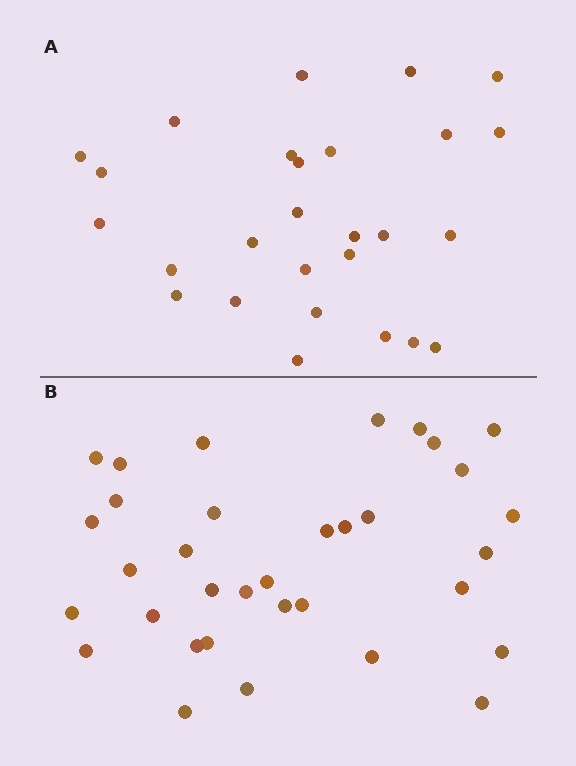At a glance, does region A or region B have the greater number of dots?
Region B (the bottom region) has more dots.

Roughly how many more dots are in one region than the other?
Region B has roughly 8 or so more dots than region A.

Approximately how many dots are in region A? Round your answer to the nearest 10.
About 30 dots. (The exact count is 27, which rounds to 30.)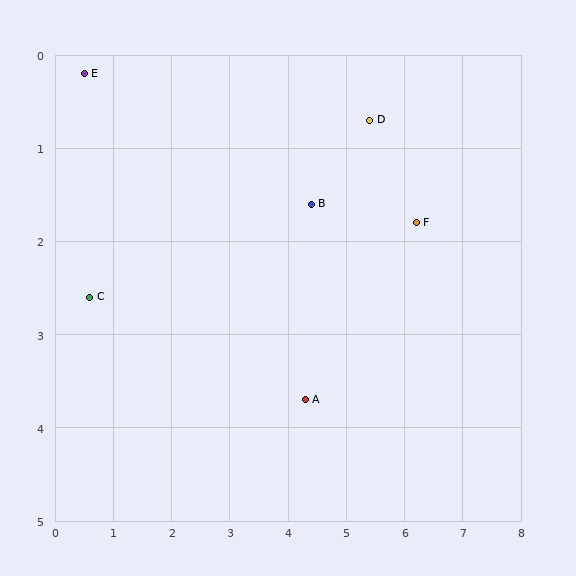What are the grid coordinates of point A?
Point A is at approximately (4.3, 3.7).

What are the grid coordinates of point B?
Point B is at approximately (4.4, 1.6).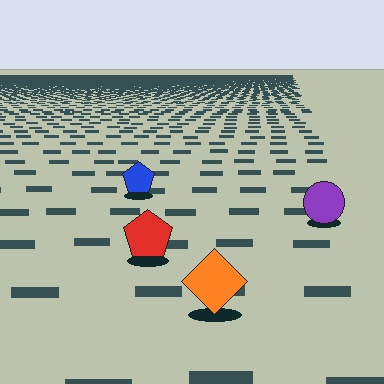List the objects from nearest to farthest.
From nearest to farthest: the orange diamond, the red pentagon, the purple circle, the blue pentagon.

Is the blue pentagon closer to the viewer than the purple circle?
No. The purple circle is closer — you can tell from the texture gradient: the ground texture is coarser near it.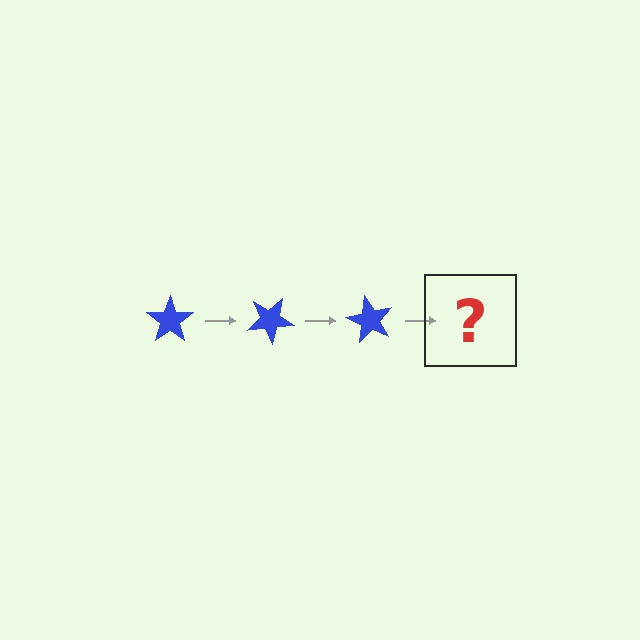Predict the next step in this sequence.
The next step is a blue star rotated 90 degrees.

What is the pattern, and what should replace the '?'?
The pattern is that the star rotates 30 degrees each step. The '?' should be a blue star rotated 90 degrees.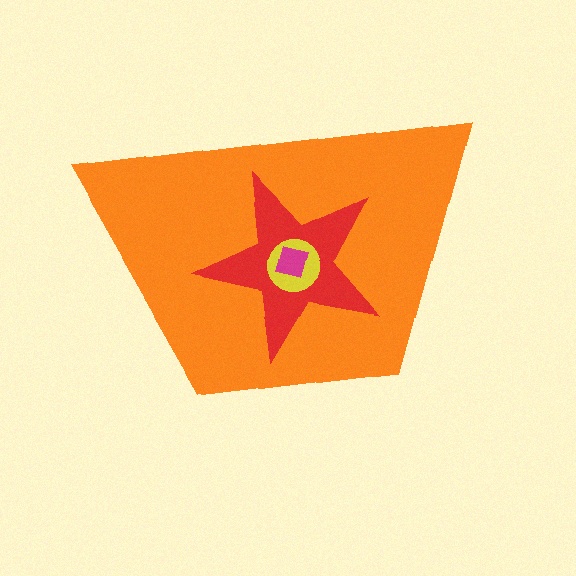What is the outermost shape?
The orange trapezoid.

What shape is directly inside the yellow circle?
The magenta square.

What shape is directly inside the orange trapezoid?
The red star.